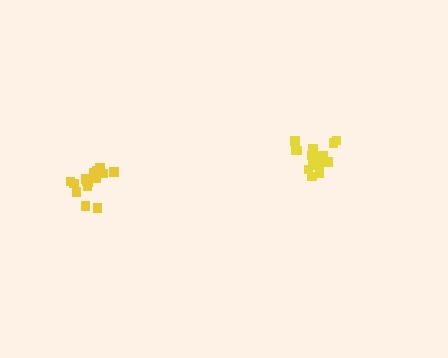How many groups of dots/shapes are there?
There are 2 groups.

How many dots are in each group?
Group 1: 18 dots, Group 2: 16 dots (34 total).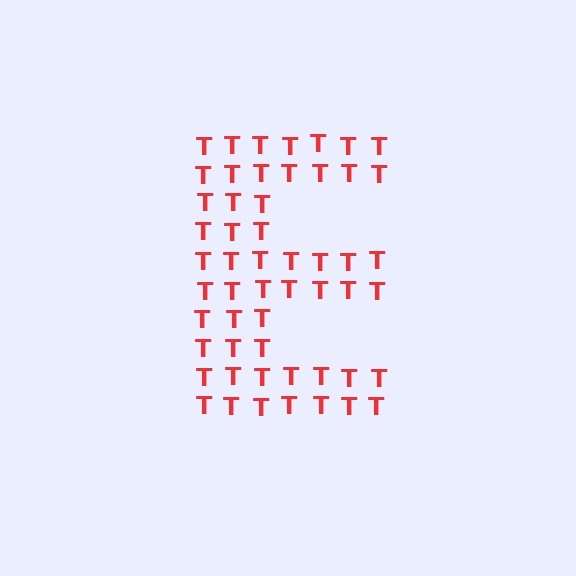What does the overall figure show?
The overall figure shows the letter E.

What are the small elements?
The small elements are letter T's.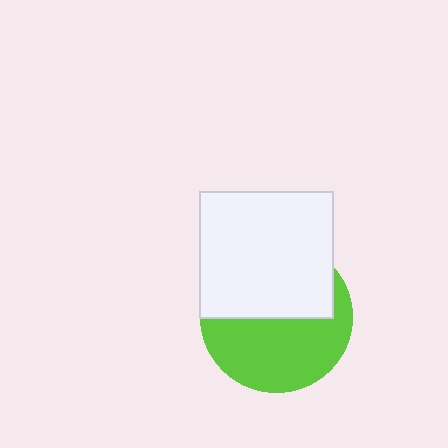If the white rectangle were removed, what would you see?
You would see the complete lime circle.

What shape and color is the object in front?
The object in front is a white rectangle.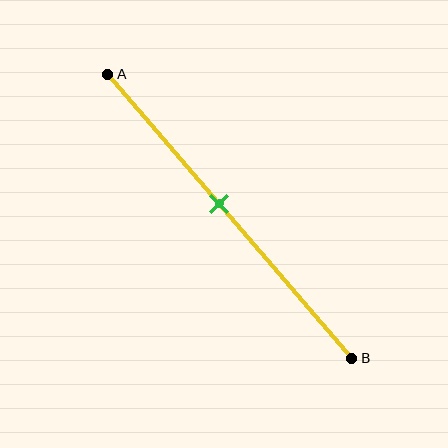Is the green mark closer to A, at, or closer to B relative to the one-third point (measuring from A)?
The green mark is closer to point B than the one-third point of segment AB.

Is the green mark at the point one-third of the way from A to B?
No, the mark is at about 45% from A, not at the 33% one-third point.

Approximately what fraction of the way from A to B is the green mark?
The green mark is approximately 45% of the way from A to B.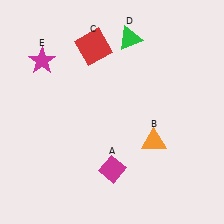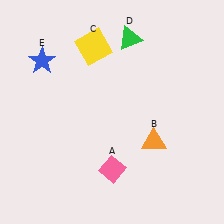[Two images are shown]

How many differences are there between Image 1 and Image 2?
There are 3 differences between the two images.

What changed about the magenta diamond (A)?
In Image 1, A is magenta. In Image 2, it changed to pink.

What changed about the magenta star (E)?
In Image 1, E is magenta. In Image 2, it changed to blue.